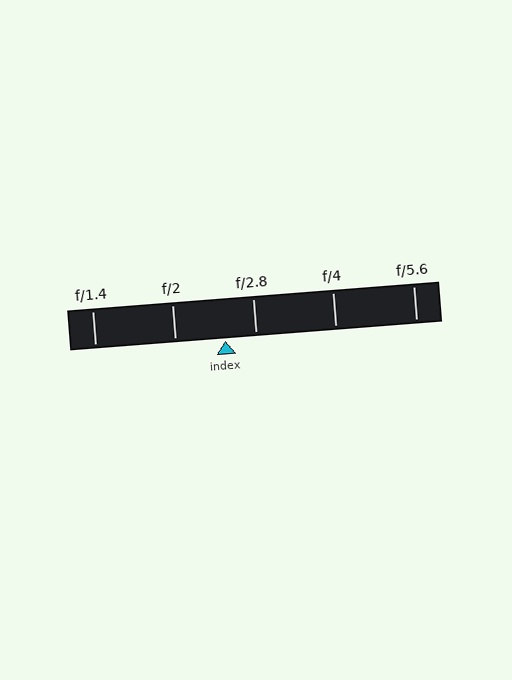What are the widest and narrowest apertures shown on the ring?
The widest aperture shown is f/1.4 and the narrowest is f/5.6.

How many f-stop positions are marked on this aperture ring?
There are 5 f-stop positions marked.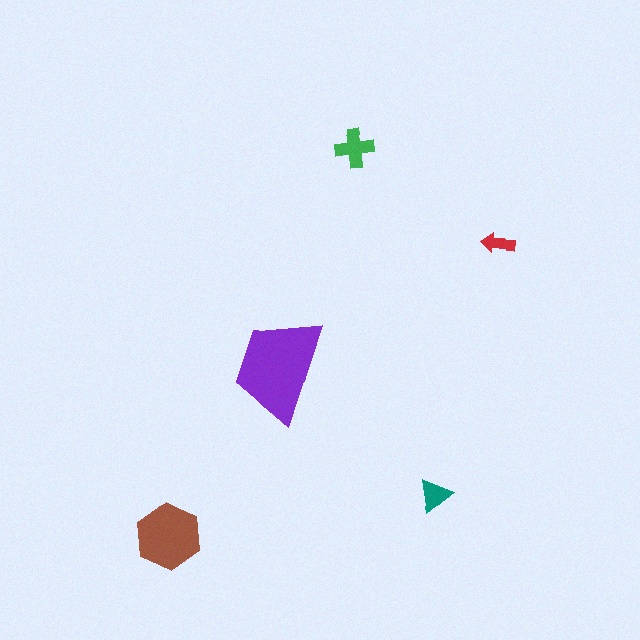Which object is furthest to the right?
The red arrow is rightmost.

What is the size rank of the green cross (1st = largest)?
3rd.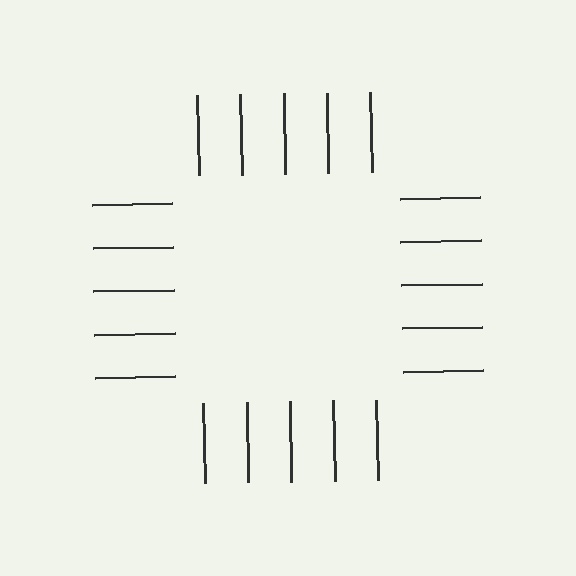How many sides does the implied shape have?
4 sides — the line-ends trace a square.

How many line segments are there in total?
20 — 5 along each of the 4 edges.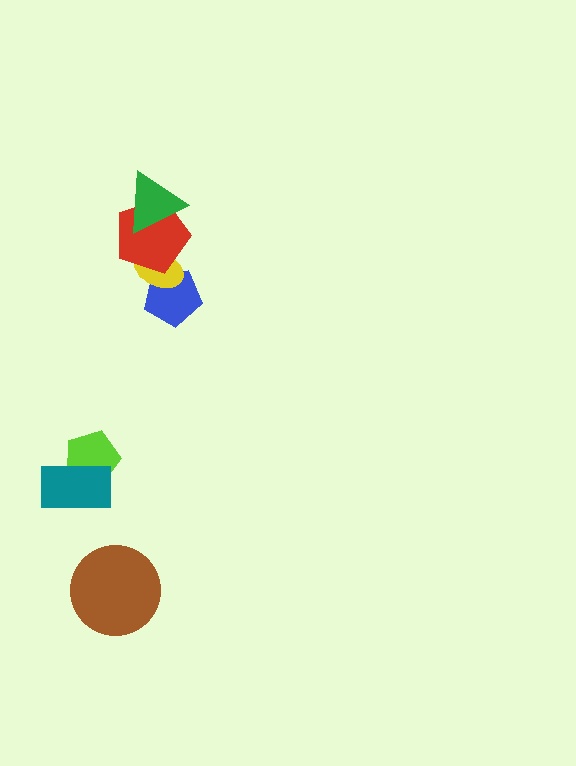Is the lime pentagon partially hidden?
Yes, it is partially covered by another shape.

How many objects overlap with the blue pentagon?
1 object overlaps with the blue pentagon.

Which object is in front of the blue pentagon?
The yellow ellipse is in front of the blue pentagon.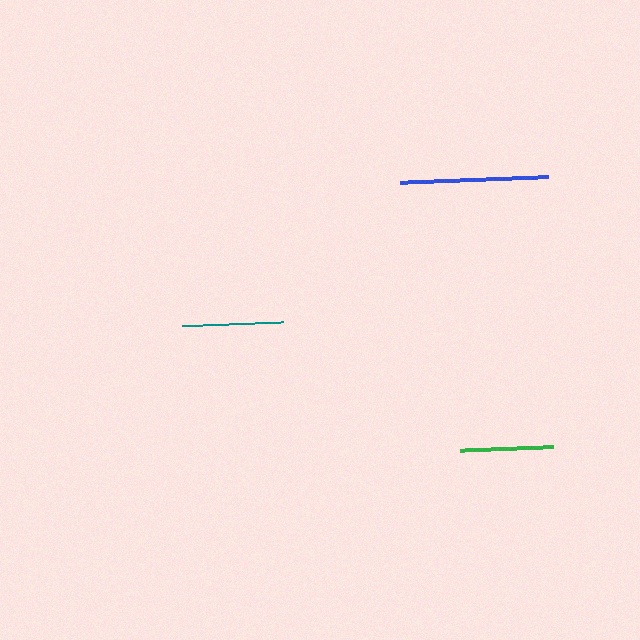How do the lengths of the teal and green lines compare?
The teal and green lines are approximately the same length.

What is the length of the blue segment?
The blue segment is approximately 148 pixels long.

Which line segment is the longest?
The blue line is the longest at approximately 148 pixels.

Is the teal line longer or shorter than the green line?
The teal line is longer than the green line.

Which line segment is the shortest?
The green line is the shortest at approximately 93 pixels.